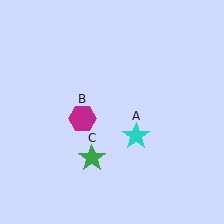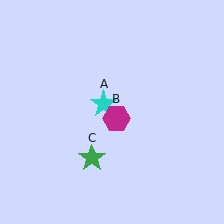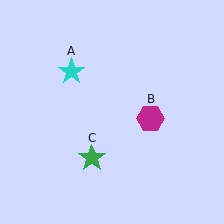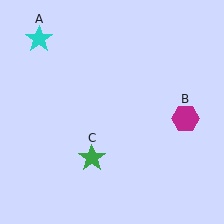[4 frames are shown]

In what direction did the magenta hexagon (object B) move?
The magenta hexagon (object B) moved right.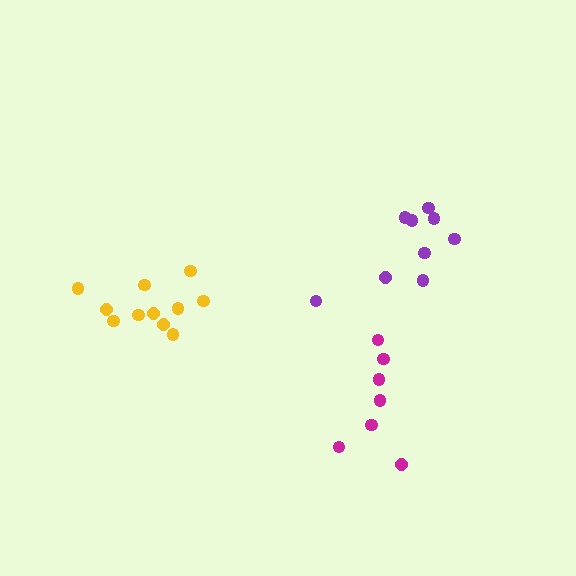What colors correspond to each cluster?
The clusters are colored: purple, magenta, yellow.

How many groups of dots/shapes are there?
There are 3 groups.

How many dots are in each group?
Group 1: 9 dots, Group 2: 7 dots, Group 3: 11 dots (27 total).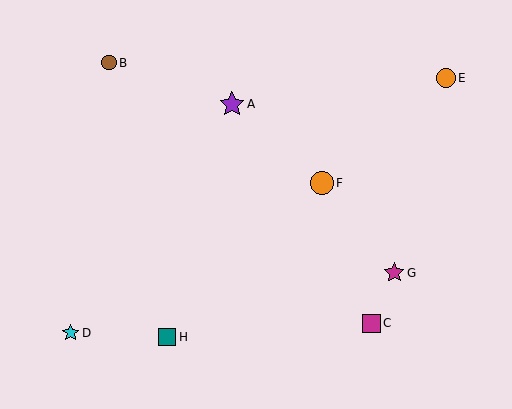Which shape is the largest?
The purple star (labeled A) is the largest.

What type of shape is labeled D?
Shape D is a cyan star.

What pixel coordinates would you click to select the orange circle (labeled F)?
Click at (322, 183) to select the orange circle F.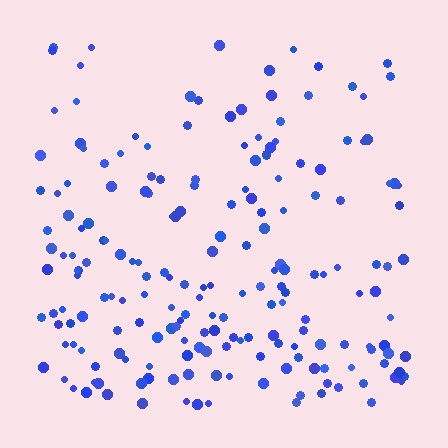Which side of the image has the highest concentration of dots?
The bottom.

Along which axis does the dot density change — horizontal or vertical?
Vertical.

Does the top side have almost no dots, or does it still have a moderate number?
Still a moderate number, just noticeably fewer than the bottom.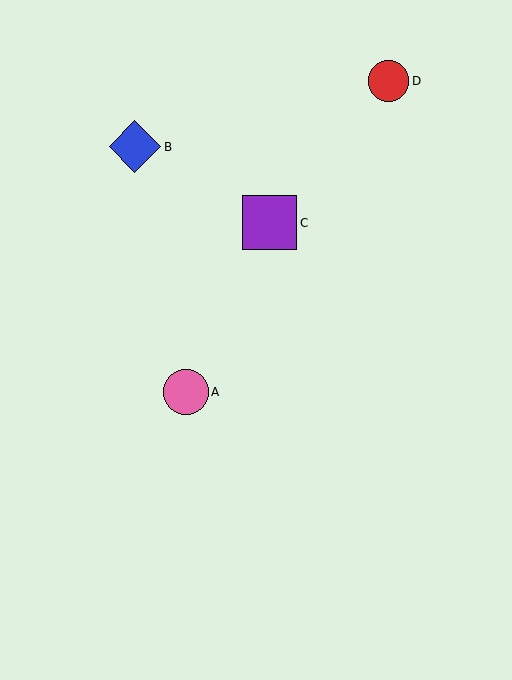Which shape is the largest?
The purple square (labeled C) is the largest.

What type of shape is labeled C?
Shape C is a purple square.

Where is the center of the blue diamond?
The center of the blue diamond is at (135, 147).